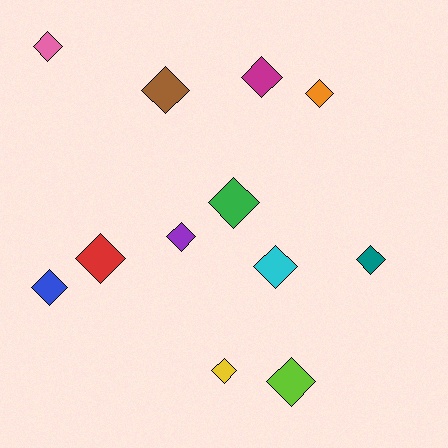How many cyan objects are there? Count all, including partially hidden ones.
There is 1 cyan object.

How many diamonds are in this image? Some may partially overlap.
There are 12 diamonds.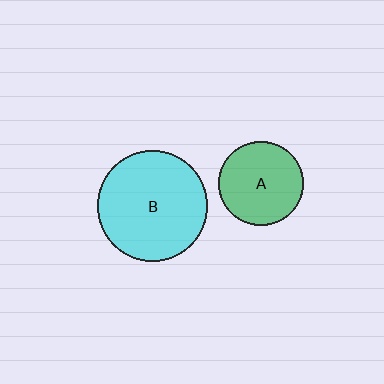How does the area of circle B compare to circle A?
Approximately 1.7 times.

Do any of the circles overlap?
No, none of the circles overlap.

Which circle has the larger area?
Circle B (cyan).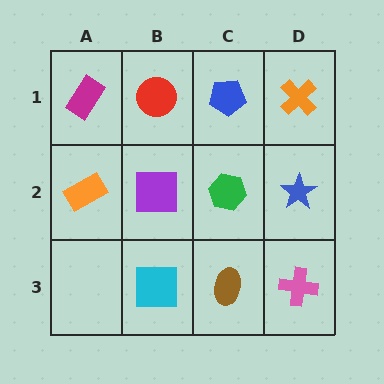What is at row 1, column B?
A red circle.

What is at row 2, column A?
An orange rectangle.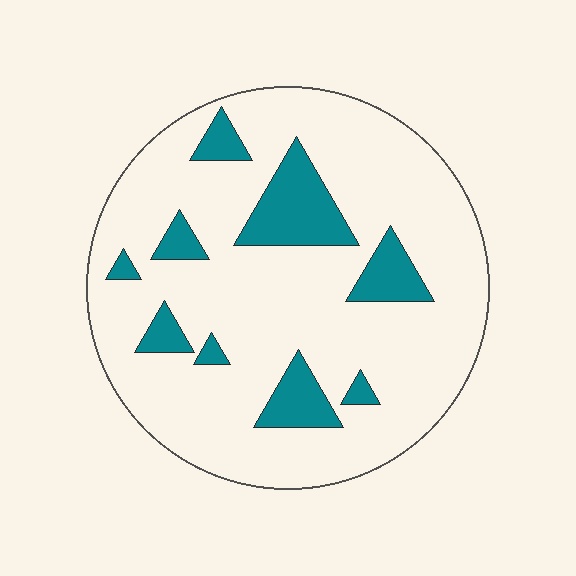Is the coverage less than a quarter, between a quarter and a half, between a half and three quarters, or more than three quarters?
Less than a quarter.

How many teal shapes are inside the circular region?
9.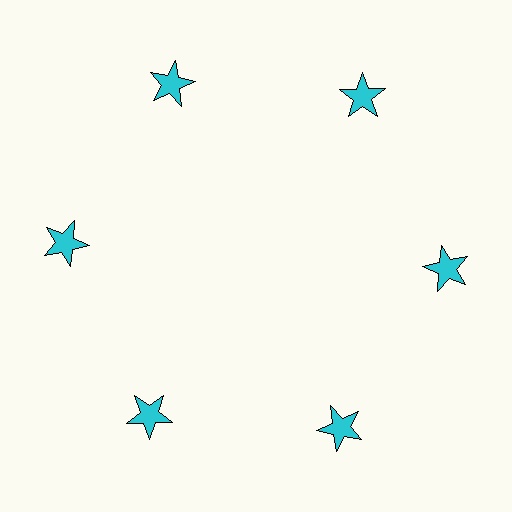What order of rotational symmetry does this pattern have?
This pattern has 6-fold rotational symmetry.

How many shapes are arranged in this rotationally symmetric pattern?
There are 6 shapes, arranged in 6 groups of 1.